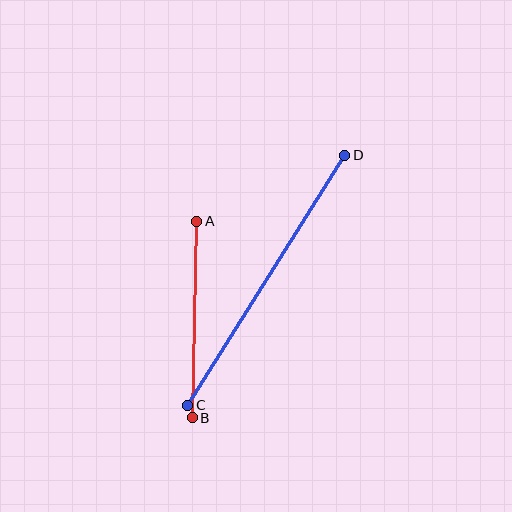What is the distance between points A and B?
The distance is approximately 197 pixels.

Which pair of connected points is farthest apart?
Points C and D are farthest apart.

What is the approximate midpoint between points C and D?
The midpoint is at approximately (266, 280) pixels.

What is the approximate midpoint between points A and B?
The midpoint is at approximately (195, 319) pixels.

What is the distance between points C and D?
The distance is approximately 295 pixels.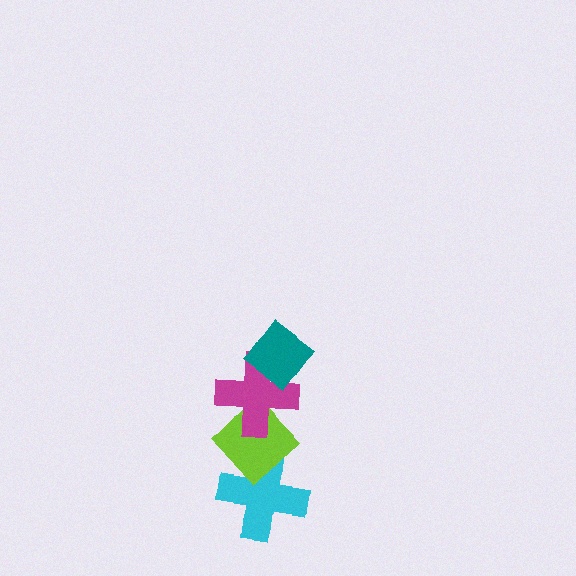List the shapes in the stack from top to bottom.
From top to bottom: the teal diamond, the magenta cross, the lime diamond, the cyan cross.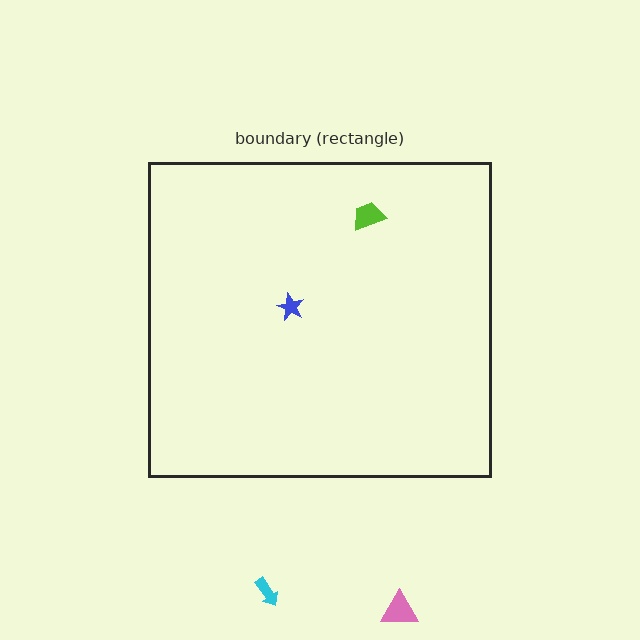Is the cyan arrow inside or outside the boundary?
Outside.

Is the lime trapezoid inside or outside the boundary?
Inside.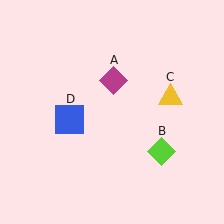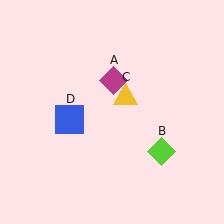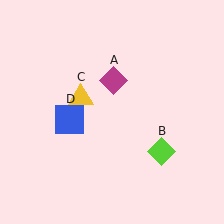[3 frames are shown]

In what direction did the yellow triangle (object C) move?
The yellow triangle (object C) moved left.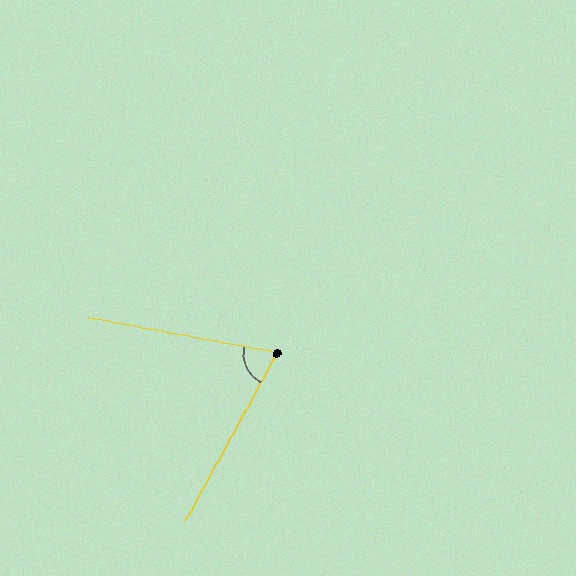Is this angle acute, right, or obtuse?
It is acute.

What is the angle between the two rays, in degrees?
Approximately 72 degrees.